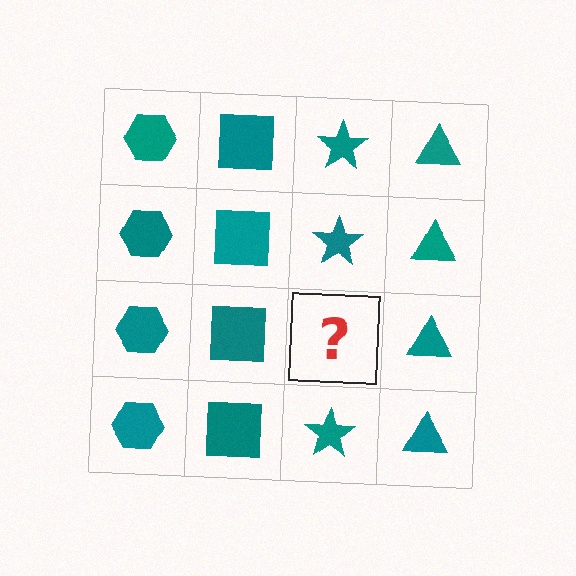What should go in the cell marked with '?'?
The missing cell should contain a teal star.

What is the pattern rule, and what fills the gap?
The rule is that each column has a consistent shape. The gap should be filled with a teal star.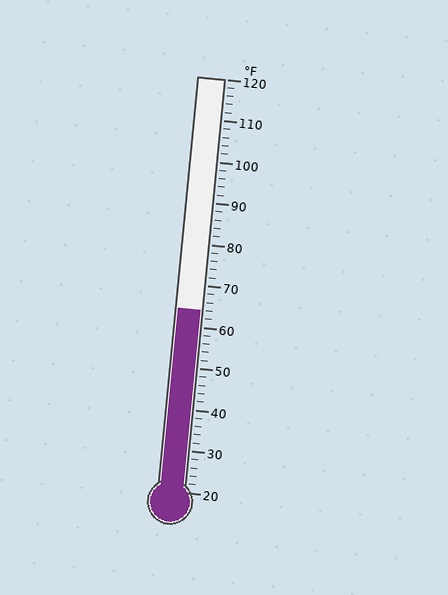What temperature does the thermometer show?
The thermometer shows approximately 64°F.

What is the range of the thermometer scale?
The thermometer scale ranges from 20°F to 120°F.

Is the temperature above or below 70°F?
The temperature is below 70°F.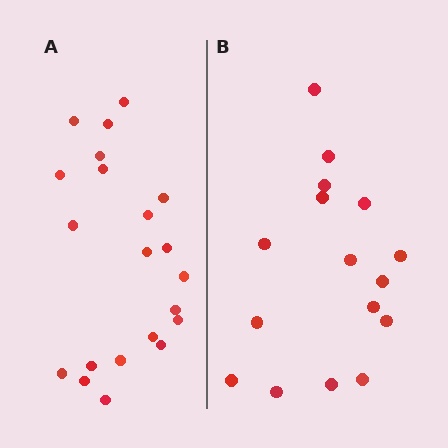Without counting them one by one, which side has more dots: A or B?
Region A (the left region) has more dots.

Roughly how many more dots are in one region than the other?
Region A has about 5 more dots than region B.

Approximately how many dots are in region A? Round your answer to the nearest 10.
About 20 dots. (The exact count is 21, which rounds to 20.)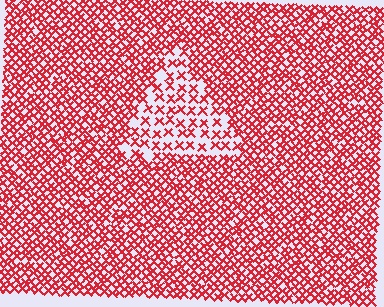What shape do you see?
I see a triangle.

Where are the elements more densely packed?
The elements are more densely packed outside the triangle boundary.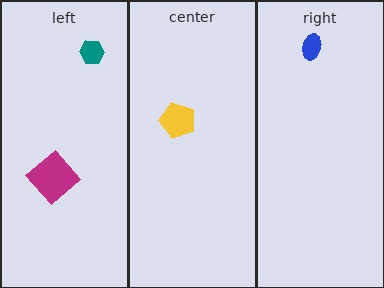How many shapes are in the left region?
2.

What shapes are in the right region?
The blue ellipse.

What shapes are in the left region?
The magenta diamond, the teal hexagon.